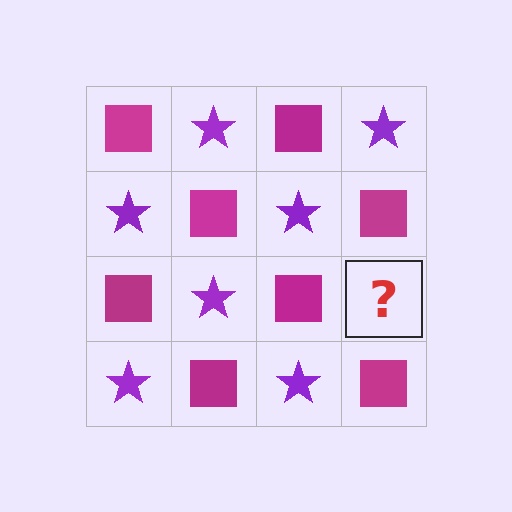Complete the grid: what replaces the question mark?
The question mark should be replaced with a purple star.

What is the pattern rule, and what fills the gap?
The rule is that it alternates magenta square and purple star in a checkerboard pattern. The gap should be filled with a purple star.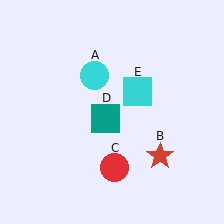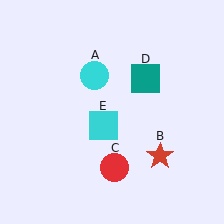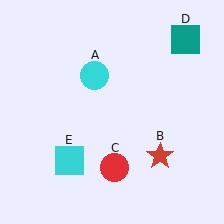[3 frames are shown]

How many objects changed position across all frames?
2 objects changed position: teal square (object D), cyan square (object E).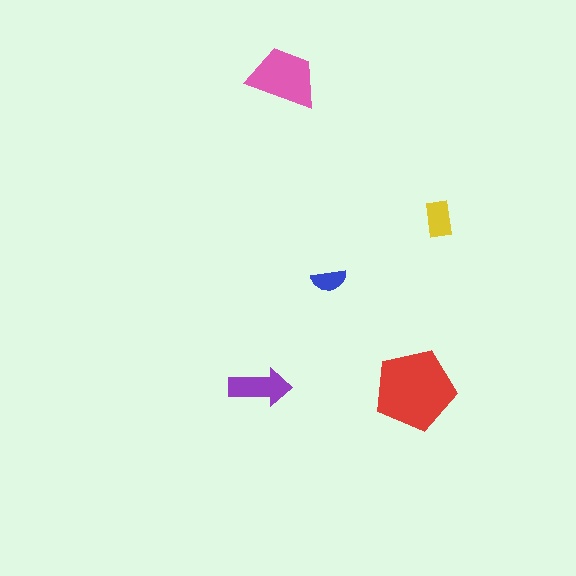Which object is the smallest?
The blue semicircle.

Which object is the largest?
The red pentagon.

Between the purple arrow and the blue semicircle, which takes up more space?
The purple arrow.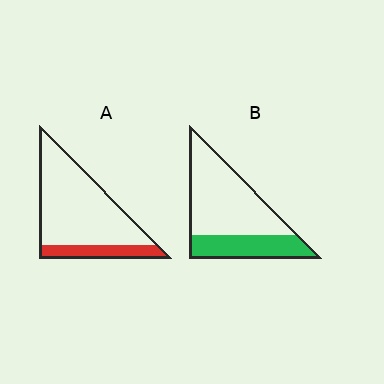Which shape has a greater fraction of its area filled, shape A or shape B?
Shape B.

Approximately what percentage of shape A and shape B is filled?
A is approximately 20% and B is approximately 30%.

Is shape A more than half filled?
No.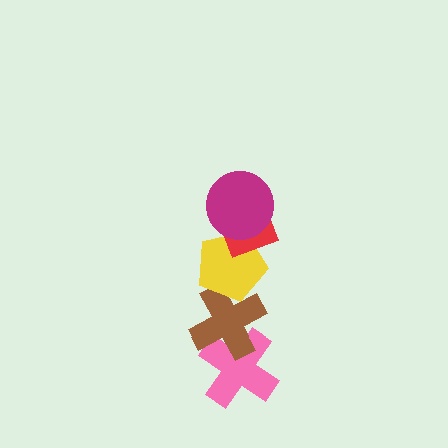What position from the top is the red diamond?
The red diamond is 2nd from the top.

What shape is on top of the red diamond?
The magenta circle is on top of the red diamond.